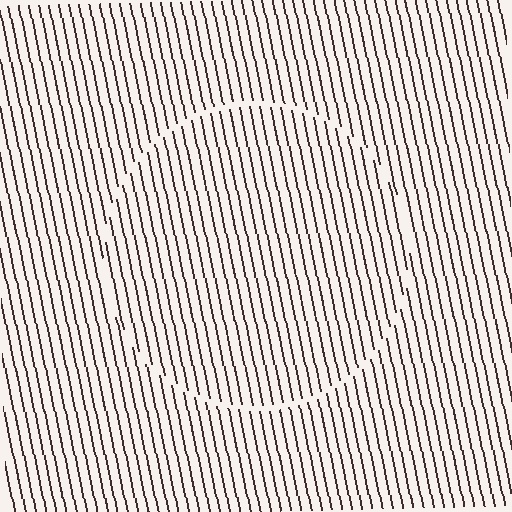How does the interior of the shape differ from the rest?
The interior of the shape contains the same grating, shifted by half a period — the contour is defined by the phase discontinuity where line-ends from the inner and outer gratings abut.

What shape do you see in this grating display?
An illusory circle. The interior of the shape contains the same grating, shifted by half a period — the contour is defined by the phase discontinuity where line-ends from the inner and outer gratings abut.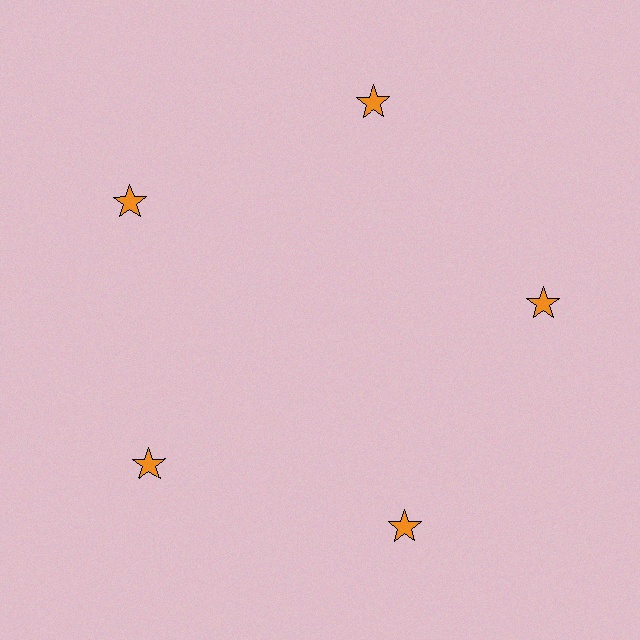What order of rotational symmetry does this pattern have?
This pattern has 5-fold rotational symmetry.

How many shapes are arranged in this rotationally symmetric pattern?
There are 5 shapes, arranged in 5 groups of 1.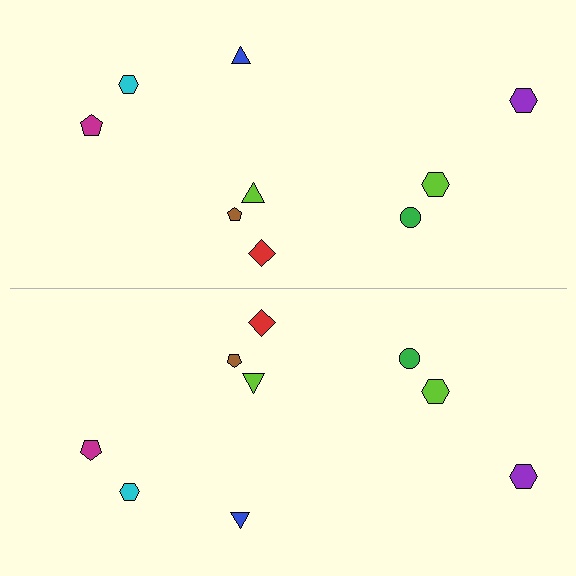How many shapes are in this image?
There are 18 shapes in this image.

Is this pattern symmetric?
Yes, this pattern has bilateral (reflection) symmetry.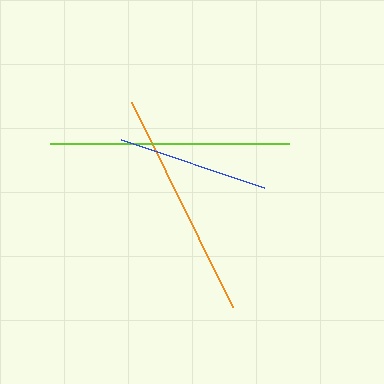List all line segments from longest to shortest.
From longest to shortest: lime, orange, blue.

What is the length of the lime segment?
The lime segment is approximately 240 pixels long.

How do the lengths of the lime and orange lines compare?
The lime and orange lines are approximately the same length.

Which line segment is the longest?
The lime line is the longest at approximately 240 pixels.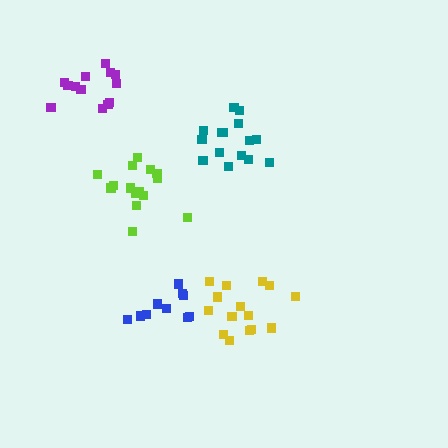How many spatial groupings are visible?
There are 5 spatial groupings.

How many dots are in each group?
Group 1: 13 dots, Group 2: 15 dots, Group 3: 16 dots, Group 4: 15 dots, Group 5: 11 dots (70 total).